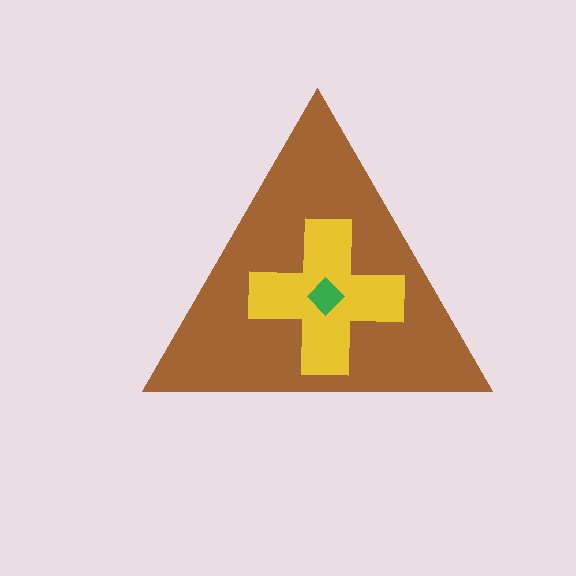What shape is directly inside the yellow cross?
The green diamond.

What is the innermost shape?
The green diamond.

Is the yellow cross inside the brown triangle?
Yes.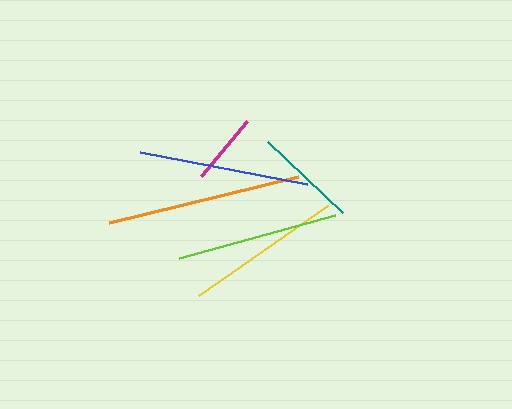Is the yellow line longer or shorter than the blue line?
The blue line is longer than the yellow line.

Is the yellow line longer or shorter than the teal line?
The yellow line is longer than the teal line.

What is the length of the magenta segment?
The magenta segment is approximately 72 pixels long.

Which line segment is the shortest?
The magenta line is the shortest at approximately 72 pixels.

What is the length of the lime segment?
The lime segment is approximately 162 pixels long.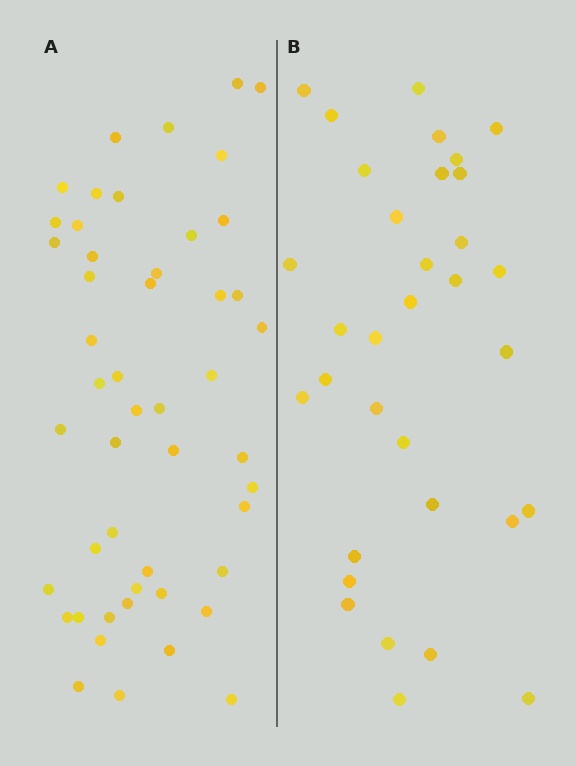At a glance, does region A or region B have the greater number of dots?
Region A (the left region) has more dots.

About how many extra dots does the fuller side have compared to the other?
Region A has approximately 15 more dots than region B.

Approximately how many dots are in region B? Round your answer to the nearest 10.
About 30 dots. (The exact count is 33, which rounds to 30.)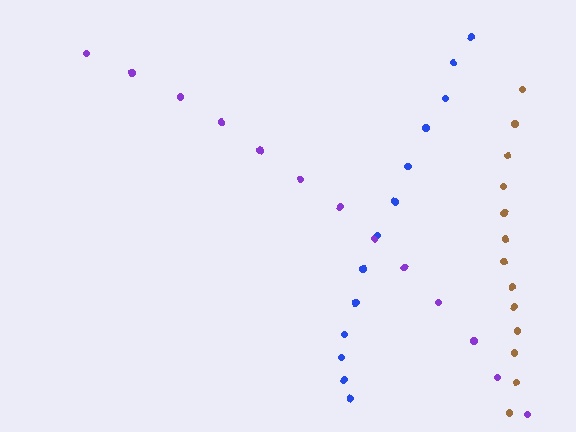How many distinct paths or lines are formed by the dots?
There are 3 distinct paths.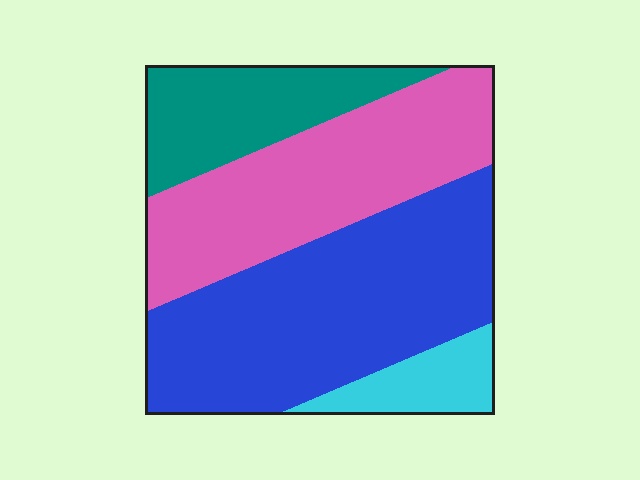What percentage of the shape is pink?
Pink covers around 30% of the shape.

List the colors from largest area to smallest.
From largest to smallest: blue, pink, teal, cyan.